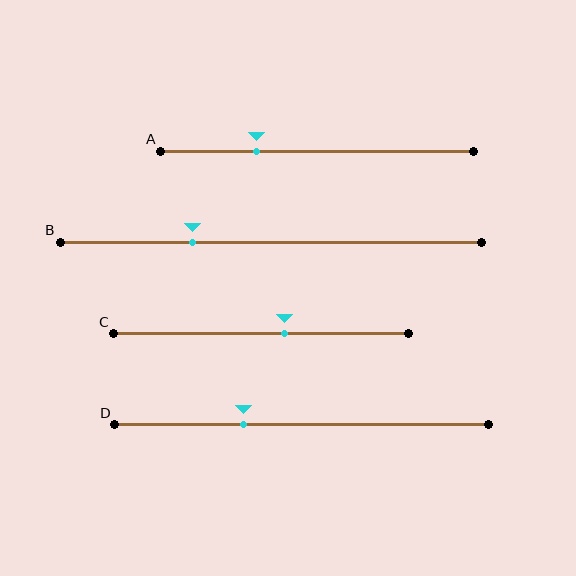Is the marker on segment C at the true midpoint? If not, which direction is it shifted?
No, the marker on segment C is shifted to the right by about 8% of the segment length.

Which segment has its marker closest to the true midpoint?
Segment C has its marker closest to the true midpoint.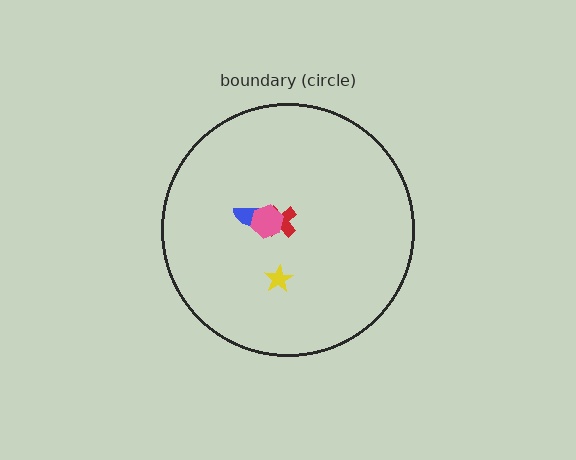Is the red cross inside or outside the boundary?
Inside.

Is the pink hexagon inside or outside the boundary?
Inside.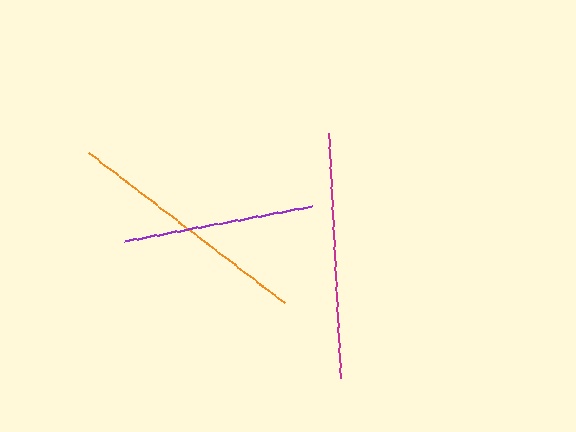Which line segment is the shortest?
The purple line is the shortest at approximately 190 pixels.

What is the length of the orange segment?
The orange segment is approximately 247 pixels long.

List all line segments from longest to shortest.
From longest to shortest: orange, magenta, purple.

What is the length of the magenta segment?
The magenta segment is approximately 245 pixels long.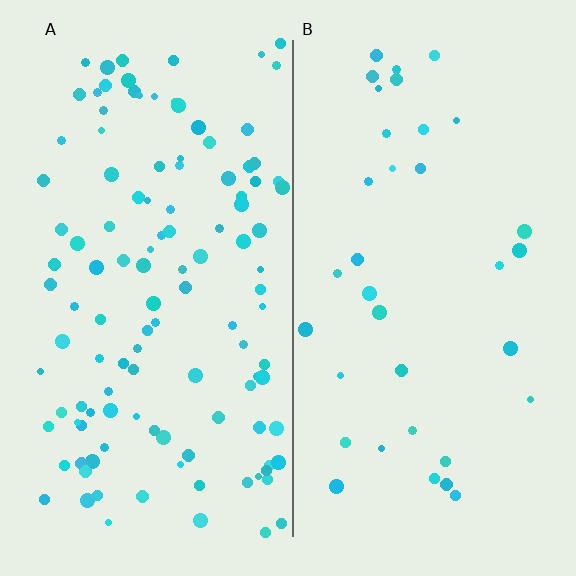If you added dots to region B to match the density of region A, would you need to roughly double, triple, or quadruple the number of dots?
Approximately triple.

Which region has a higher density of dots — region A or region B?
A (the left).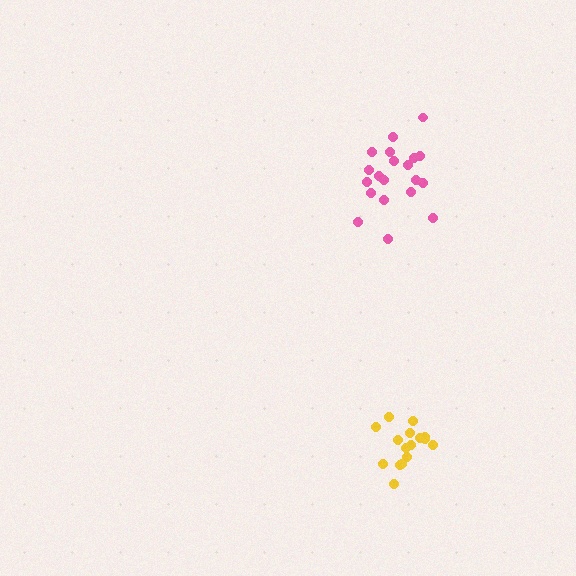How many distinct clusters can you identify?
There are 2 distinct clusters.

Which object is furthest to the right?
The yellow cluster is rightmost.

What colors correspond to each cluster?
The clusters are colored: pink, yellow.